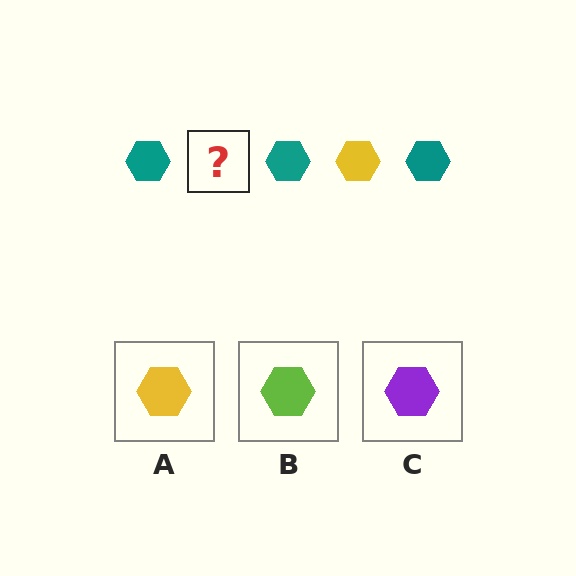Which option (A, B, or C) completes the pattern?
A.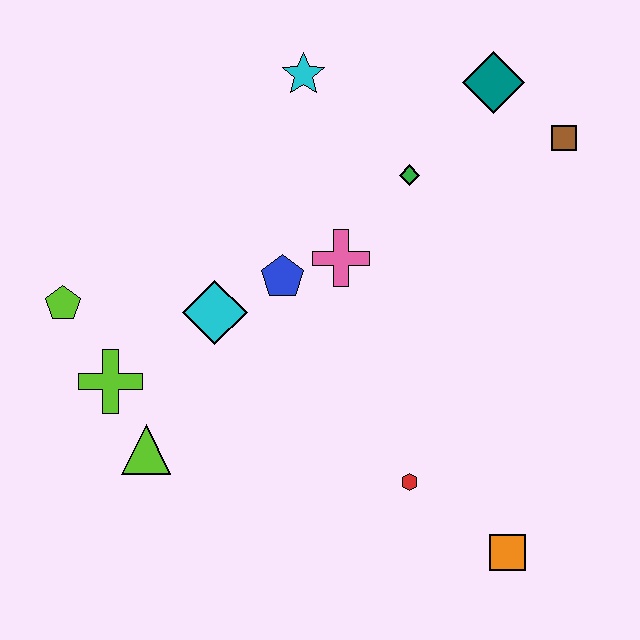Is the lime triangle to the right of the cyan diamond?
No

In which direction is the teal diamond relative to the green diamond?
The teal diamond is above the green diamond.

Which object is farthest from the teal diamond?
The lime triangle is farthest from the teal diamond.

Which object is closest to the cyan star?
The green diamond is closest to the cyan star.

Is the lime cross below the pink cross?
Yes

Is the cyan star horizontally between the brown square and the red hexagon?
No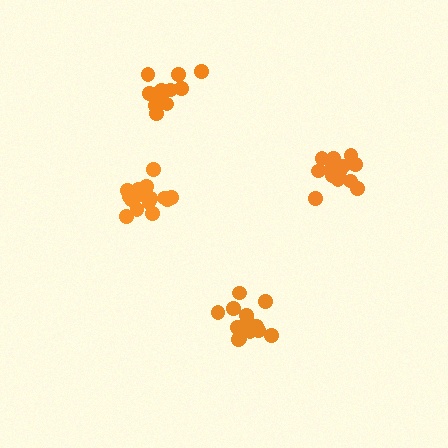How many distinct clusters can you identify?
There are 4 distinct clusters.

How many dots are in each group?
Group 1: 14 dots, Group 2: 16 dots, Group 3: 12 dots, Group 4: 17 dots (59 total).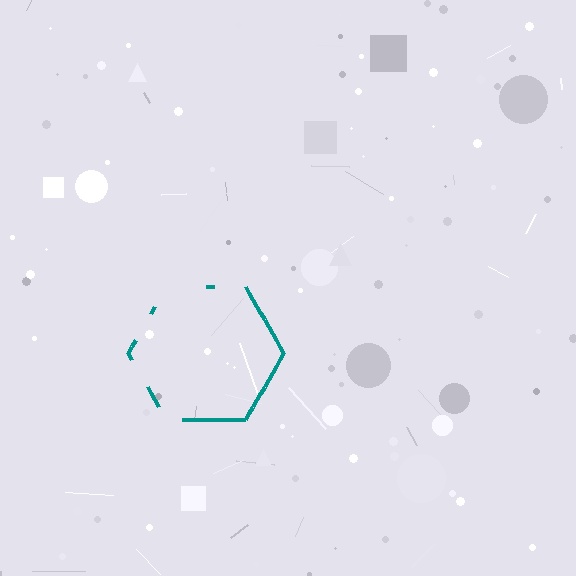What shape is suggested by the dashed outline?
The dashed outline suggests a hexagon.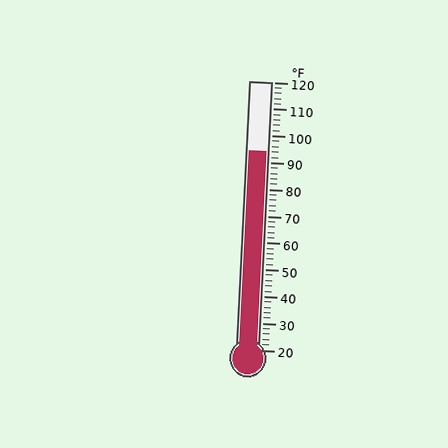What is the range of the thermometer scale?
The thermometer scale ranges from 20°F to 120°F.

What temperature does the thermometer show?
The thermometer shows approximately 94°F.